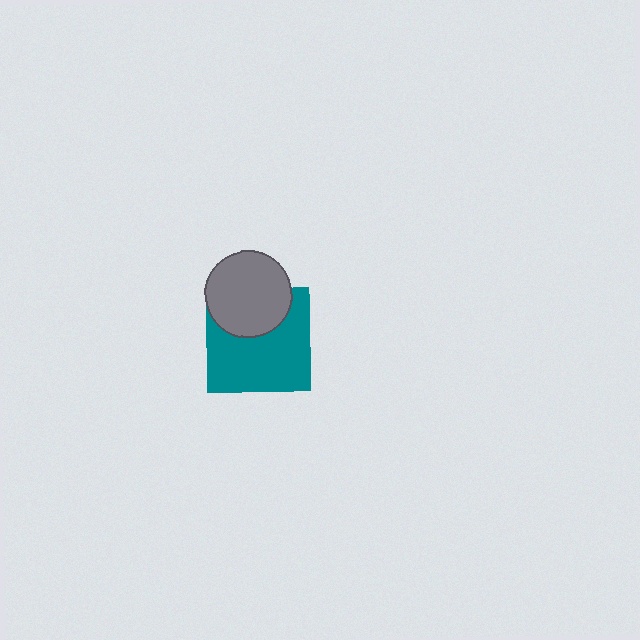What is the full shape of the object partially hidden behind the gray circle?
The partially hidden object is a teal square.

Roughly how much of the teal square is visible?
Most of it is visible (roughly 67%).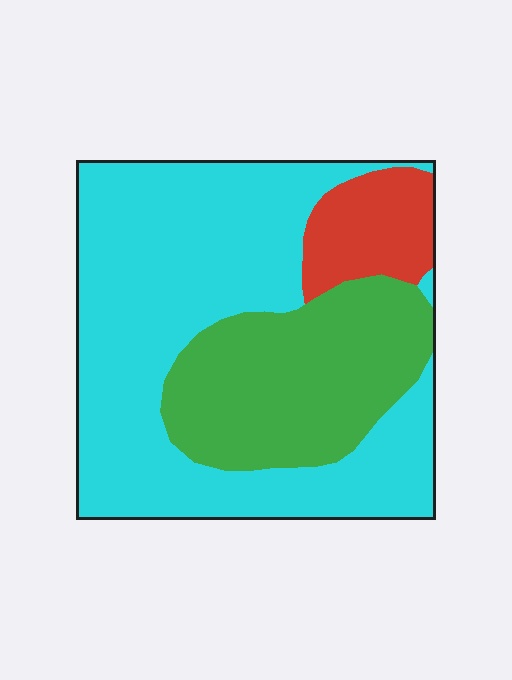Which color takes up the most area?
Cyan, at roughly 60%.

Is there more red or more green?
Green.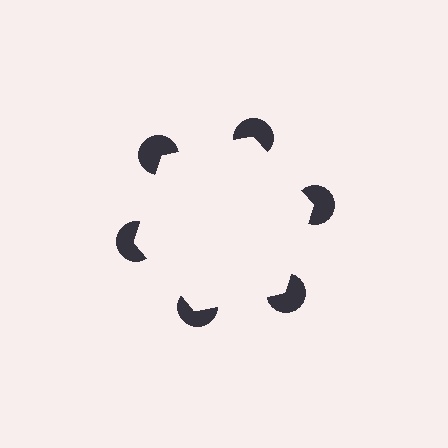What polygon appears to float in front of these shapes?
An illusory hexagon — its edges are inferred from the aligned wedge cuts in the pac-man discs, not physically drawn.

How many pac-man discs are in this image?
There are 6 — one at each vertex of the illusory hexagon.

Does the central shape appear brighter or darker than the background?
It typically appears slightly brighter than the background, even though no actual brightness change is drawn.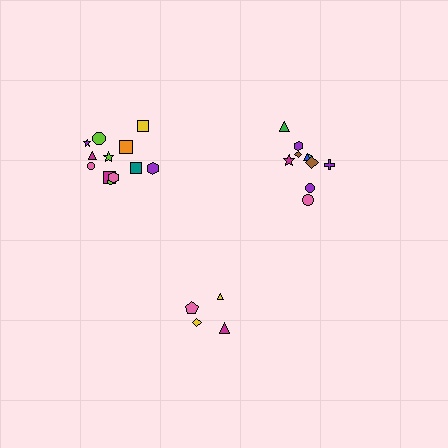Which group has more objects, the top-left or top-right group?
The top-left group.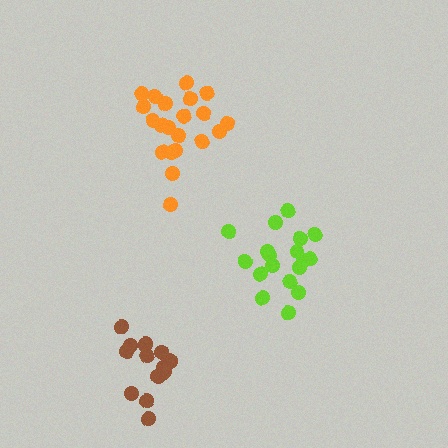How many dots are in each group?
Group 1: 21 dots, Group 2: 15 dots, Group 3: 18 dots (54 total).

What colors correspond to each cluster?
The clusters are colored: orange, brown, lime.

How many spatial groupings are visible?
There are 3 spatial groupings.